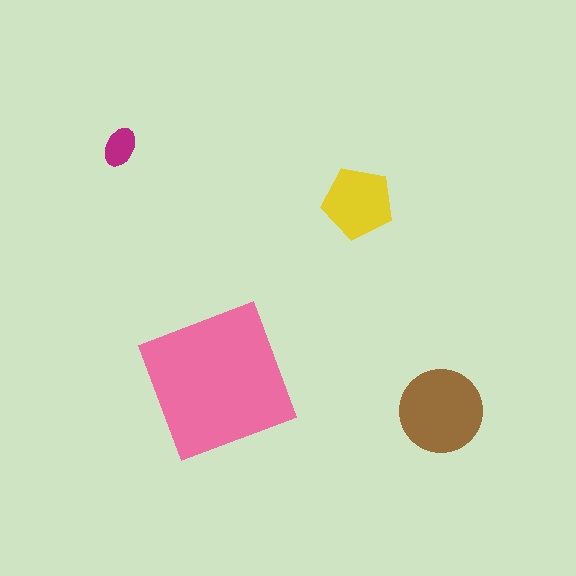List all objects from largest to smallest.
The pink square, the brown circle, the yellow pentagon, the magenta ellipse.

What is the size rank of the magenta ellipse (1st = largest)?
4th.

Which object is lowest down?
The brown circle is bottommost.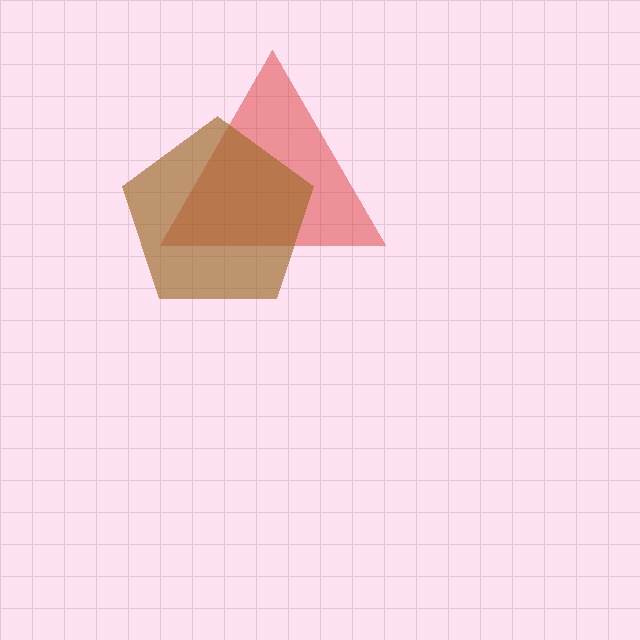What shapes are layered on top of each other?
The layered shapes are: a red triangle, a brown pentagon.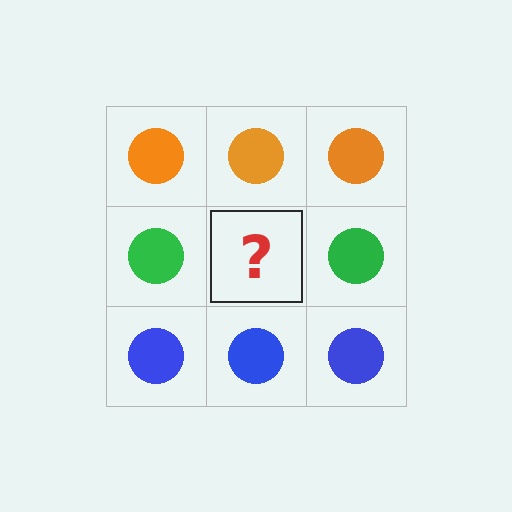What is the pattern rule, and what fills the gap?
The rule is that each row has a consistent color. The gap should be filled with a green circle.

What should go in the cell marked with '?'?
The missing cell should contain a green circle.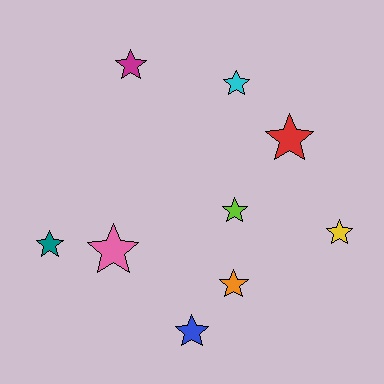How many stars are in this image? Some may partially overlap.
There are 9 stars.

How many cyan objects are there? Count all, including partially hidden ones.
There is 1 cyan object.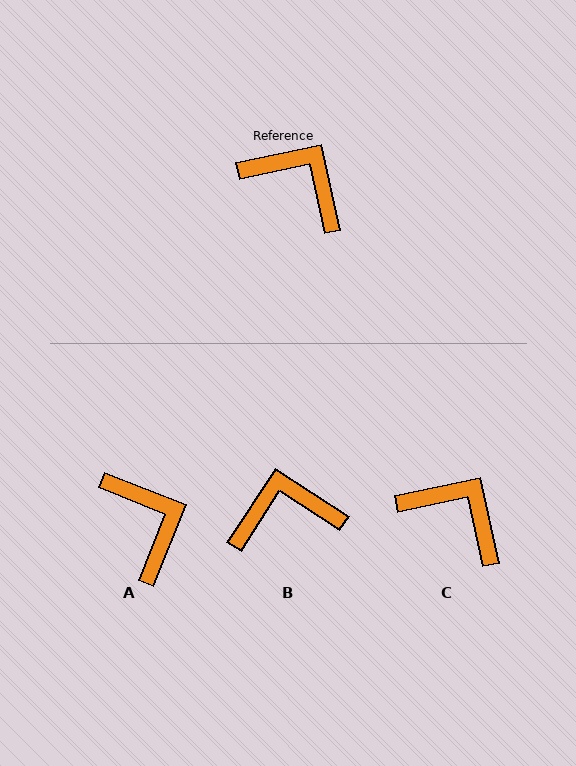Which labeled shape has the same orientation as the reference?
C.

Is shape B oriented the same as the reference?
No, it is off by about 45 degrees.